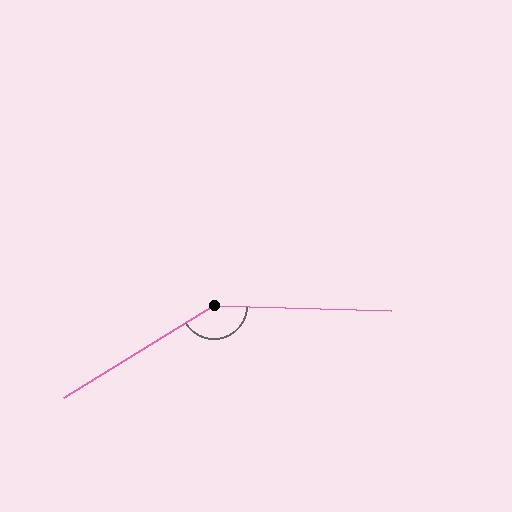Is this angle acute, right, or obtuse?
It is obtuse.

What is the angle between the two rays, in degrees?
Approximately 147 degrees.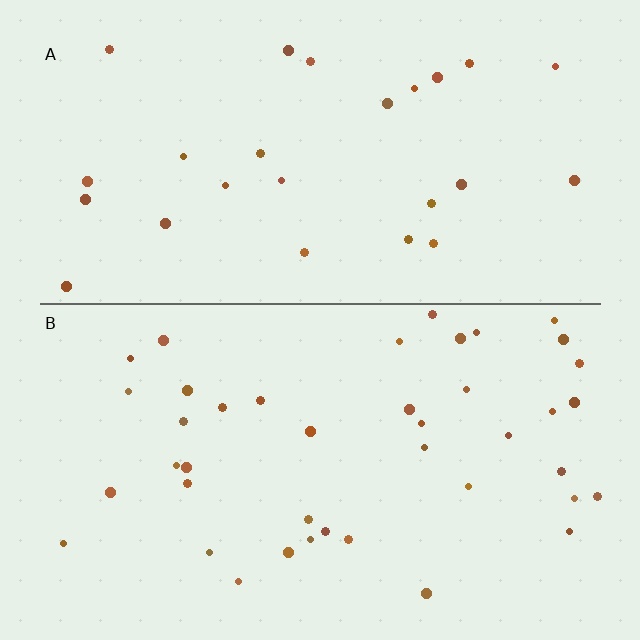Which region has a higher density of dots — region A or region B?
B (the bottom).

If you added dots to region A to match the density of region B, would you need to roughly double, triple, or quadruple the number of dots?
Approximately double.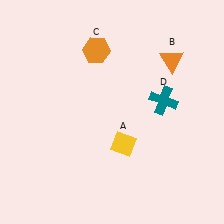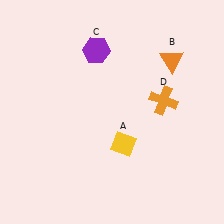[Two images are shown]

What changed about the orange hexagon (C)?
In Image 1, C is orange. In Image 2, it changed to purple.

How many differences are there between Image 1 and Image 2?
There are 2 differences between the two images.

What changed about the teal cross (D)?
In Image 1, D is teal. In Image 2, it changed to orange.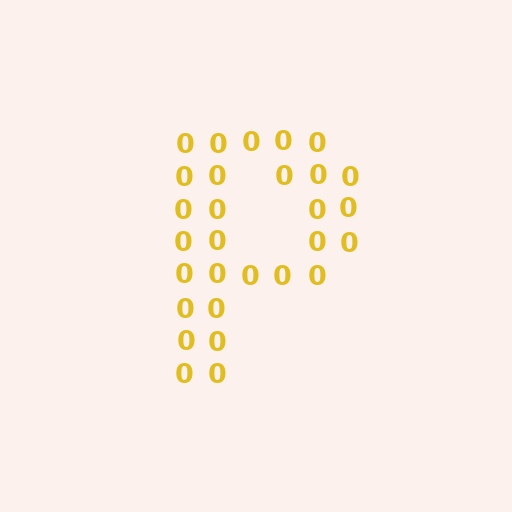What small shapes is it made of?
It is made of small digit 0's.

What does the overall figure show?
The overall figure shows the letter P.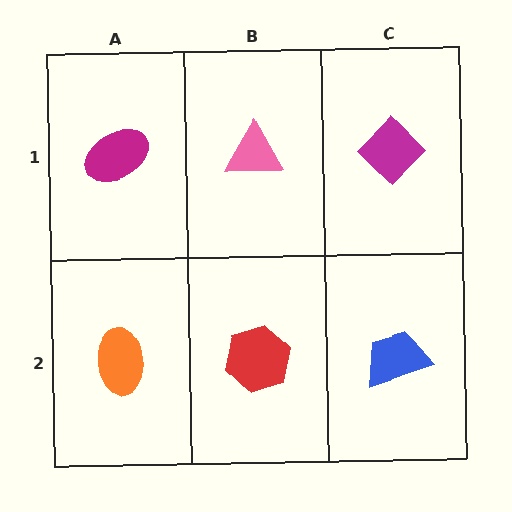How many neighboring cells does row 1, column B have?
3.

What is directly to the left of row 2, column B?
An orange ellipse.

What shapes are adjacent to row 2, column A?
A magenta ellipse (row 1, column A), a red hexagon (row 2, column B).